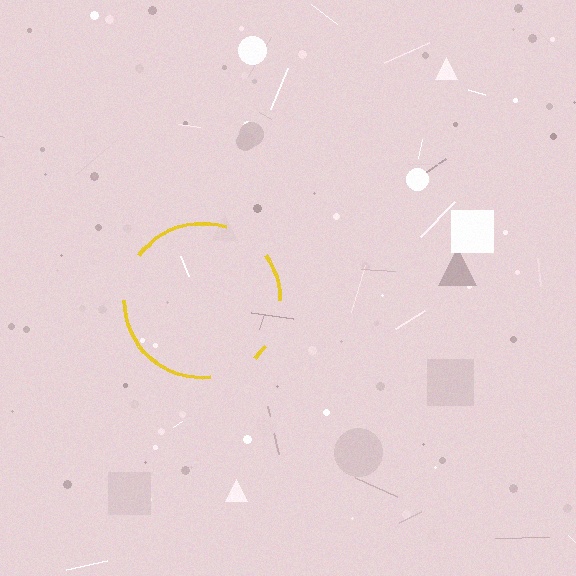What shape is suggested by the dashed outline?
The dashed outline suggests a circle.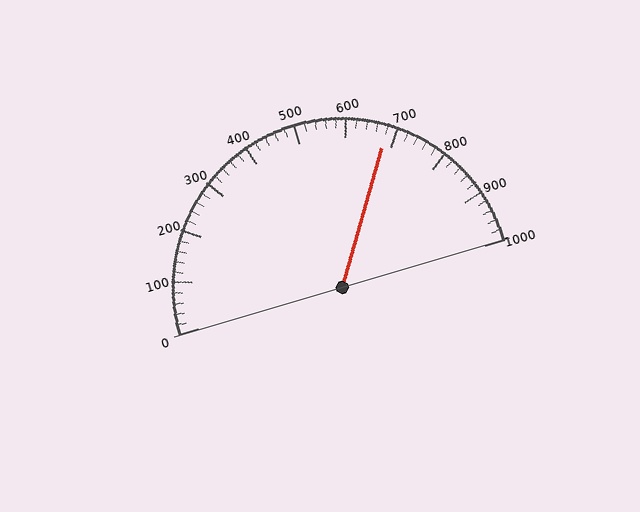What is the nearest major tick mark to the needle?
The nearest major tick mark is 700.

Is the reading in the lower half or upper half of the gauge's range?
The reading is in the upper half of the range (0 to 1000).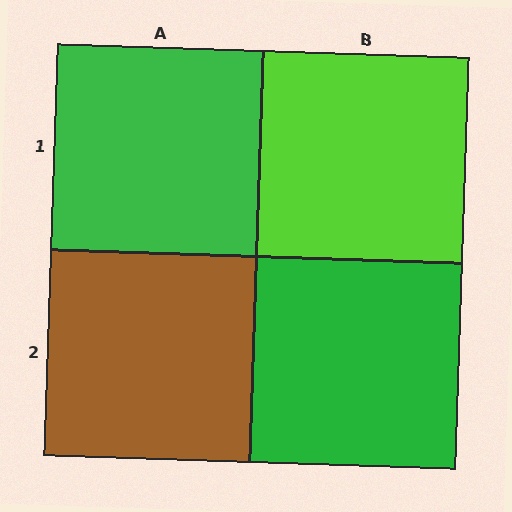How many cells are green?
2 cells are green.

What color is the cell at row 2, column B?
Green.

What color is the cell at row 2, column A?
Brown.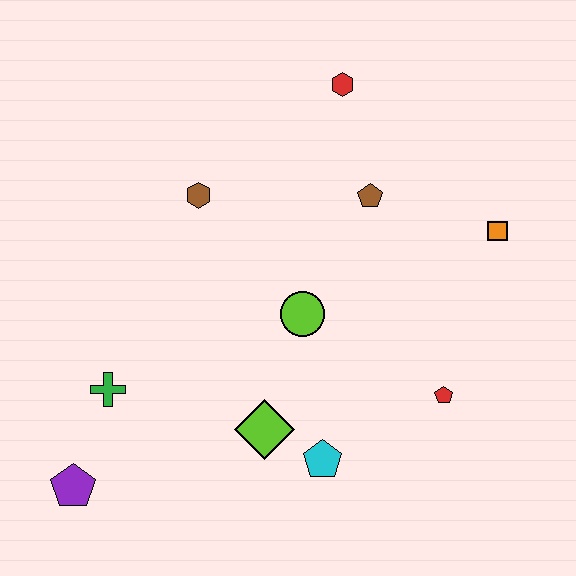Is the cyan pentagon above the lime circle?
No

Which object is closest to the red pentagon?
The cyan pentagon is closest to the red pentagon.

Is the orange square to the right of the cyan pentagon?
Yes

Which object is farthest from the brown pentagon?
The purple pentagon is farthest from the brown pentagon.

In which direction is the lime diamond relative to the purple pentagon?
The lime diamond is to the right of the purple pentagon.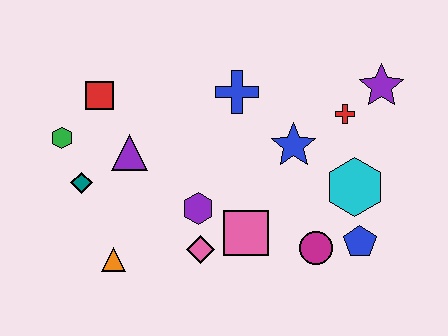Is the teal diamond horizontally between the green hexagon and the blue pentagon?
Yes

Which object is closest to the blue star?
The red cross is closest to the blue star.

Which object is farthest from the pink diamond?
The purple star is farthest from the pink diamond.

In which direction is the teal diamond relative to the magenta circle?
The teal diamond is to the left of the magenta circle.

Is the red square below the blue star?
No